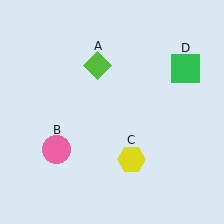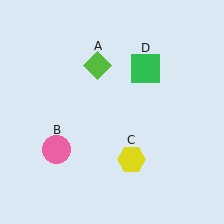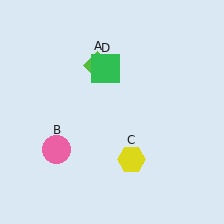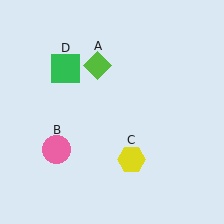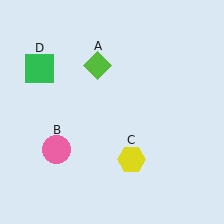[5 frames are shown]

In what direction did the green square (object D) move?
The green square (object D) moved left.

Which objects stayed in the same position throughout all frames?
Lime diamond (object A) and pink circle (object B) and yellow hexagon (object C) remained stationary.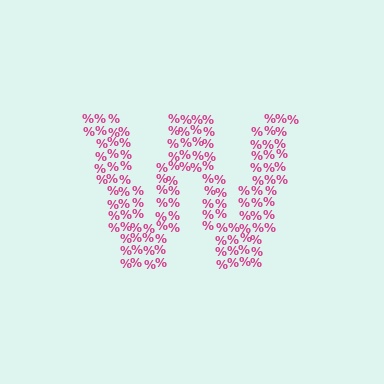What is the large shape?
The large shape is the letter W.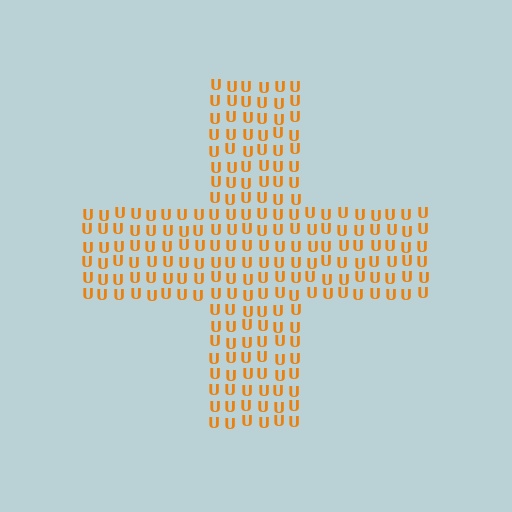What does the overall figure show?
The overall figure shows a cross.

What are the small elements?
The small elements are letter U's.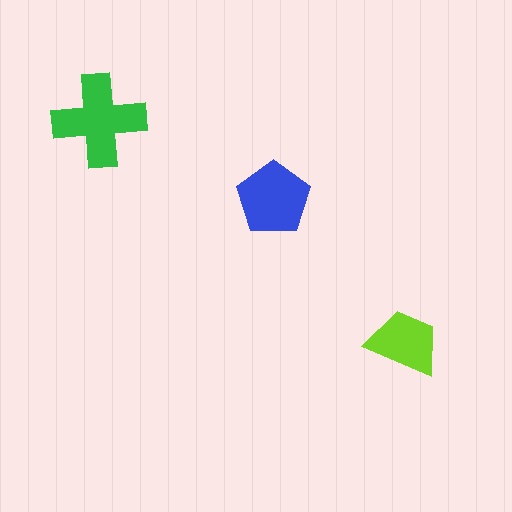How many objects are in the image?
There are 3 objects in the image.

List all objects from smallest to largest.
The lime trapezoid, the blue pentagon, the green cross.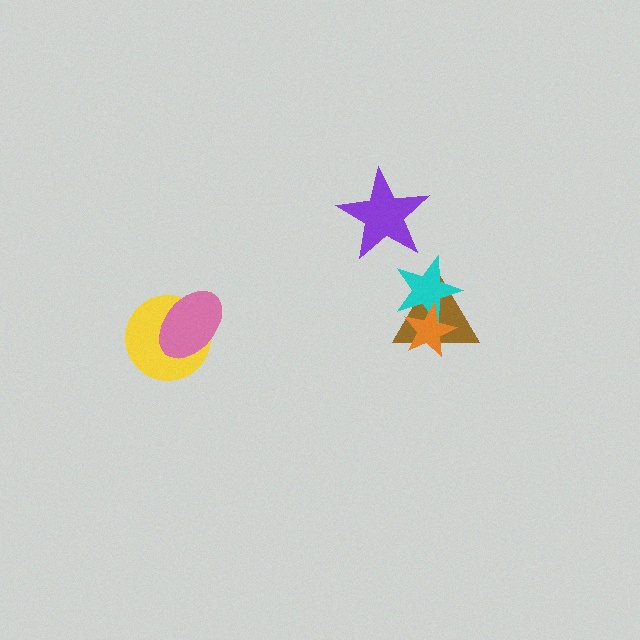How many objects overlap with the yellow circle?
1 object overlaps with the yellow circle.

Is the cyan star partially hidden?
Yes, it is partially covered by another shape.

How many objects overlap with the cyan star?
2 objects overlap with the cyan star.